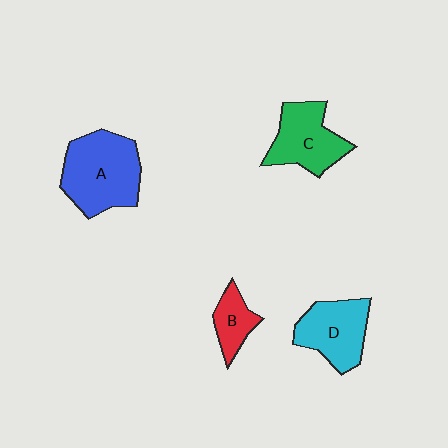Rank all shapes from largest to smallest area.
From largest to smallest: A (blue), C (green), D (cyan), B (red).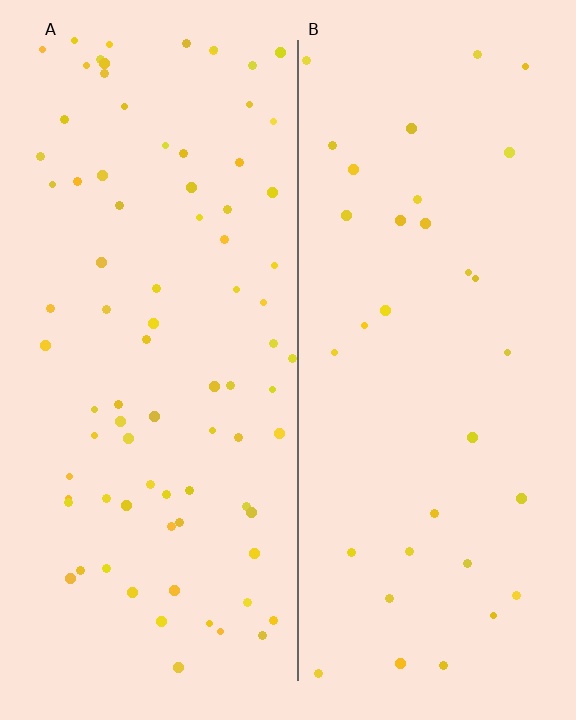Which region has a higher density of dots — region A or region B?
A (the left).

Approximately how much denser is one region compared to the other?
Approximately 2.5× — region A over region B.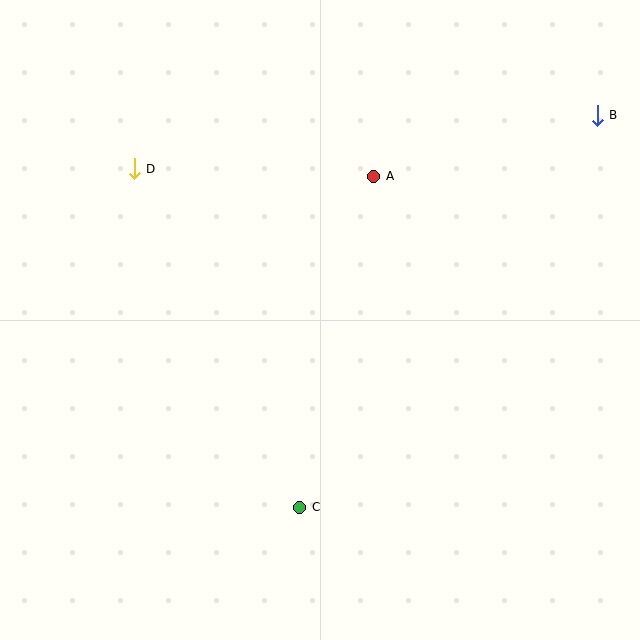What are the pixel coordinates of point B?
Point B is at (597, 115).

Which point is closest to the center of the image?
Point A at (374, 176) is closest to the center.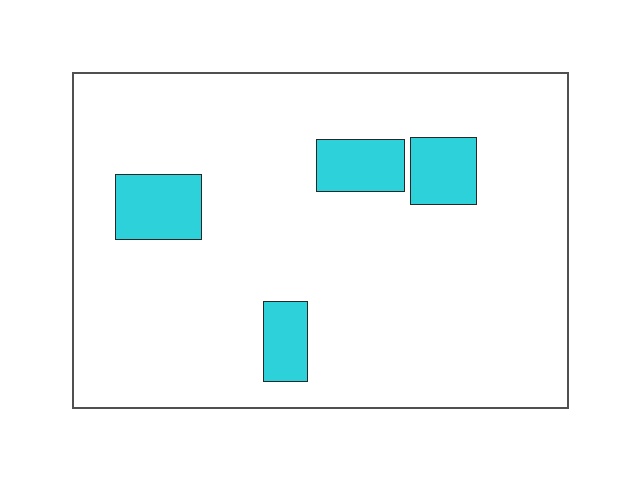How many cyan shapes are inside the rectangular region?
4.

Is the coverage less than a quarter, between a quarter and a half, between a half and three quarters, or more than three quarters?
Less than a quarter.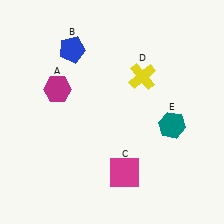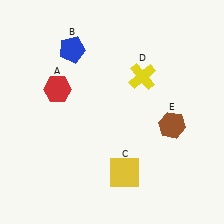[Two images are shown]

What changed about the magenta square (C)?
In Image 1, C is magenta. In Image 2, it changed to yellow.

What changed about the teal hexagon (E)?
In Image 1, E is teal. In Image 2, it changed to brown.